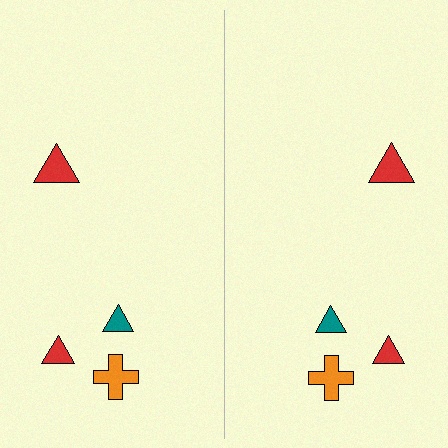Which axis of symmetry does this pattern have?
The pattern has a vertical axis of symmetry running through the center of the image.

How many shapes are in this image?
There are 8 shapes in this image.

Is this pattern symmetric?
Yes, this pattern has bilateral (reflection) symmetry.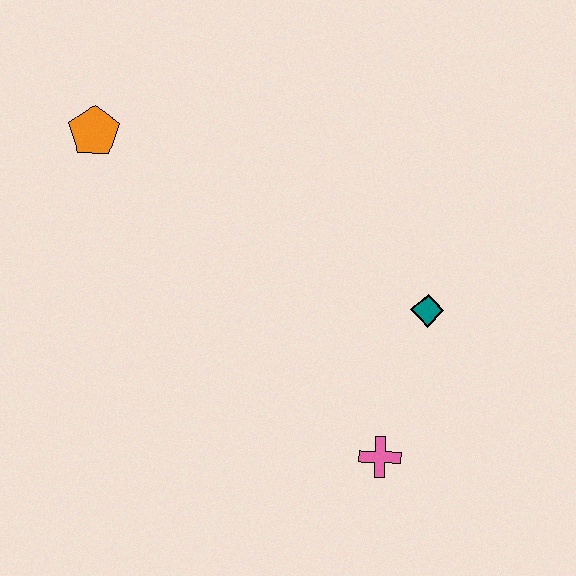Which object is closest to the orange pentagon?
The teal diamond is closest to the orange pentagon.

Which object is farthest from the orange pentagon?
The pink cross is farthest from the orange pentagon.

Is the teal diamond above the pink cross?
Yes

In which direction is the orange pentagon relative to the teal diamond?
The orange pentagon is to the left of the teal diamond.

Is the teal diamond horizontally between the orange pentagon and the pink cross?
No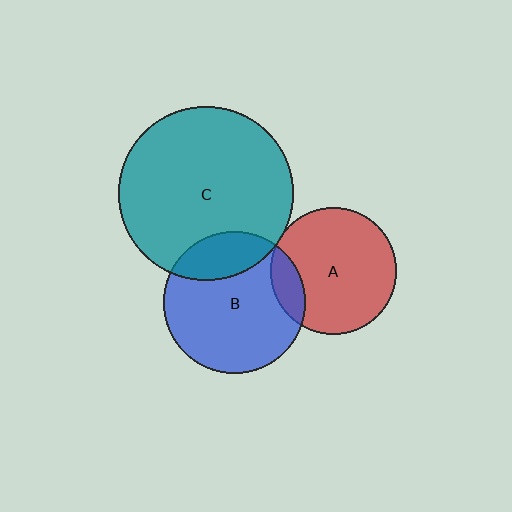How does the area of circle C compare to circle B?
Approximately 1.5 times.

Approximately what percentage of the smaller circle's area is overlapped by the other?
Approximately 20%.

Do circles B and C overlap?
Yes.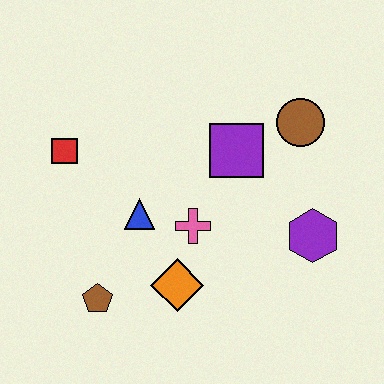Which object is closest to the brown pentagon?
The orange diamond is closest to the brown pentagon.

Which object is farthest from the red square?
The purple hexagon is farthest from the red square.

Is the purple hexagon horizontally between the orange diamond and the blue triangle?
No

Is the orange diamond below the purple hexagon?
Yes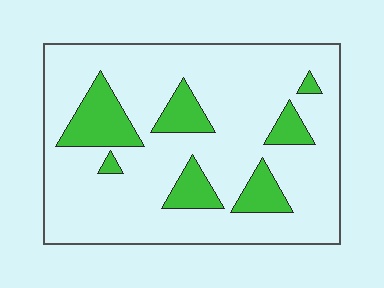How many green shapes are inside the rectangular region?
7.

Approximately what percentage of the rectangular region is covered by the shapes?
Approximately 20%.